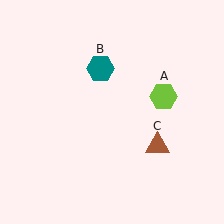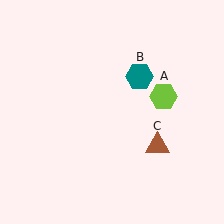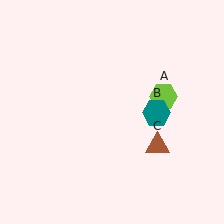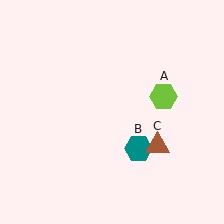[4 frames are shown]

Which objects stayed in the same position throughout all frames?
Lime hexagon (object A) and brown triangle (object C) remained stationary.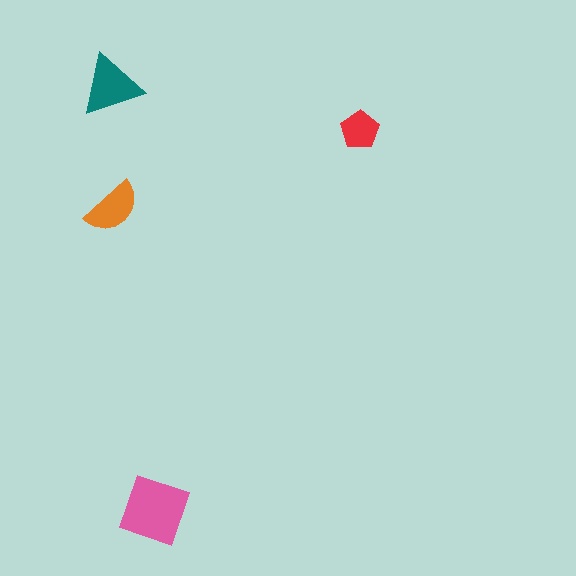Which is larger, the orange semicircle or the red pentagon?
The orange semicircle.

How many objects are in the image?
There are 4 objects in the image.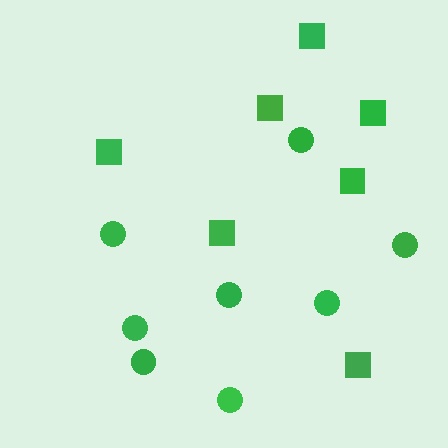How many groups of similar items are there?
There are 2 groups: one group of squares (7) and one group of circles (8).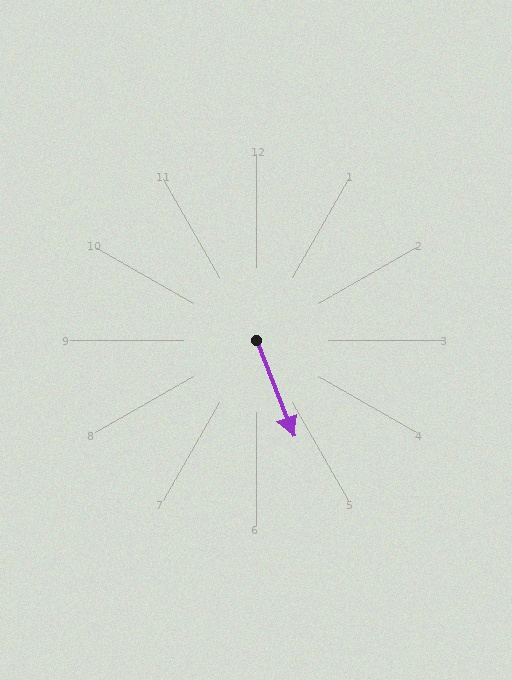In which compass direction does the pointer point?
South.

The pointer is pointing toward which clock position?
Roughly 5 o'clock.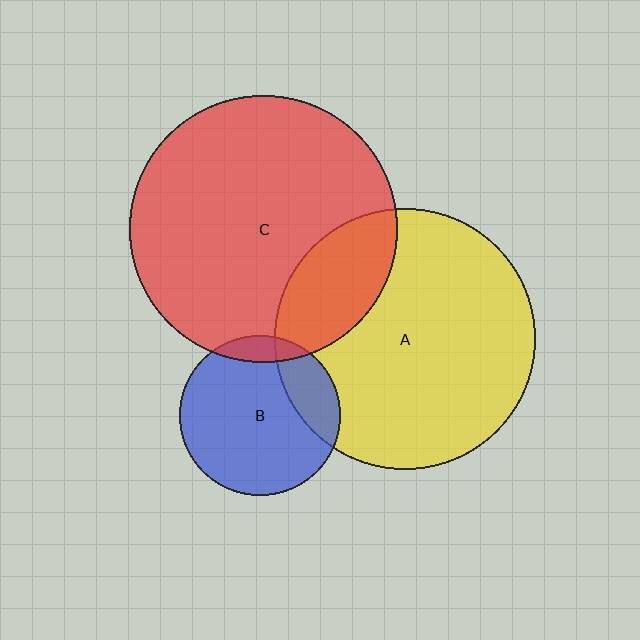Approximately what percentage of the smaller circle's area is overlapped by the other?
Approximately 20%.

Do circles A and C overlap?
Yes.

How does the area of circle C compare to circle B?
Approximately 2.8 times.